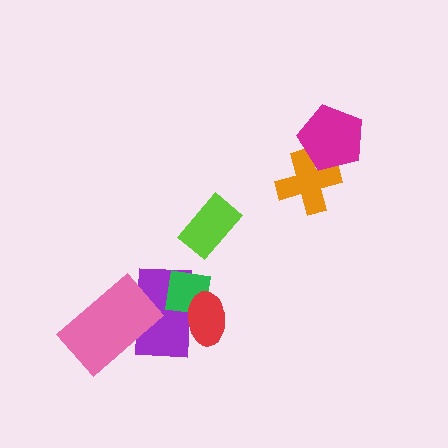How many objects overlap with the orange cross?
1 object overlaps with the orange cross.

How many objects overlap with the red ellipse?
2 objects overlap with the red ellipse.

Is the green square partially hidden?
Yes, it is partially covered by another shape.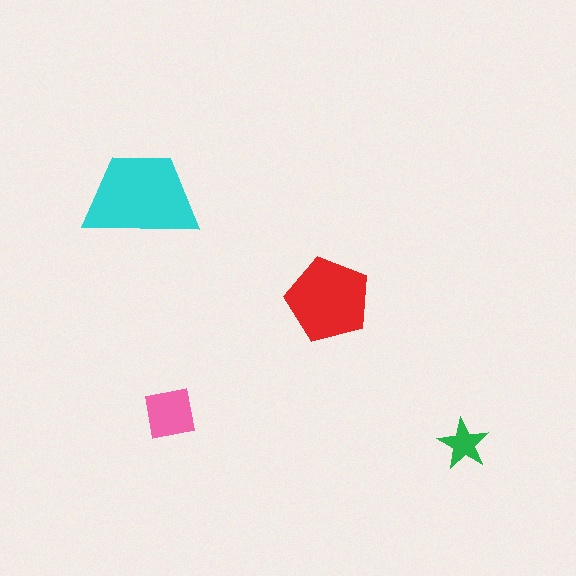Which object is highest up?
The cyan trapezoid is topmost.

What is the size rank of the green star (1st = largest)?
4th.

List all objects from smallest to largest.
The green star, the pink square, the red pentagon, the cyan trapezoid.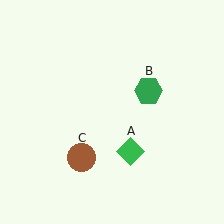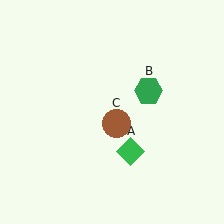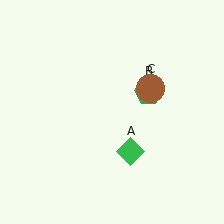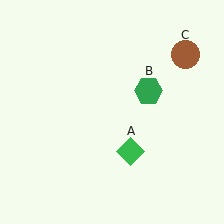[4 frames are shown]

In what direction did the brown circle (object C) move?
The brown circle (object C) moved up and to the right.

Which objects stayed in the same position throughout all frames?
Green diamond (object A) and green hexagon (object B) remained stationary.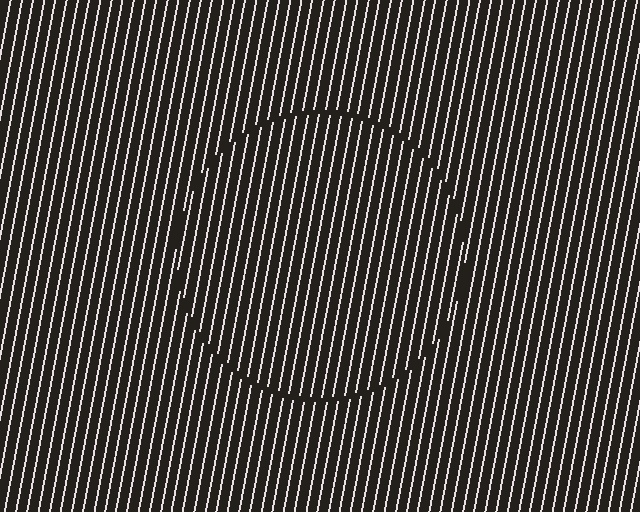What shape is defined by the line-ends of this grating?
An illusory circle. The interior of the shape contains the same grating, shifted by half a period — the contour is defined by the phase discontinuity where line-ends from the inner and outer gratings abut.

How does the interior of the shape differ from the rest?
The interior of the shape contains the same grating, shifted by half a period — the contour is defined by the phase discontinuity where line-ends from the inner and outer gratings abut.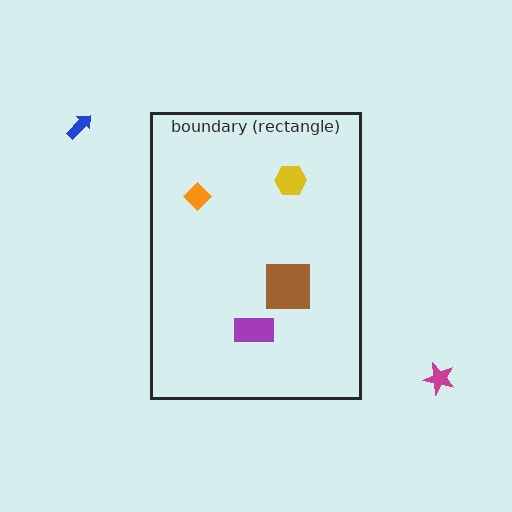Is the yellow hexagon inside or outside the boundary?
Inside.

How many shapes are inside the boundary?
4 inside, 2 outside.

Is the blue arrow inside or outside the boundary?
Outside.